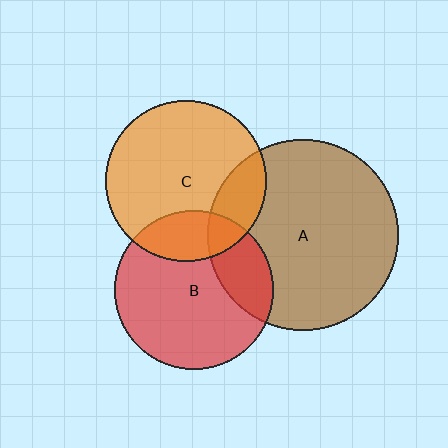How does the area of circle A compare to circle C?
Approximately 1.4 times.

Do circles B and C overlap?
Yes.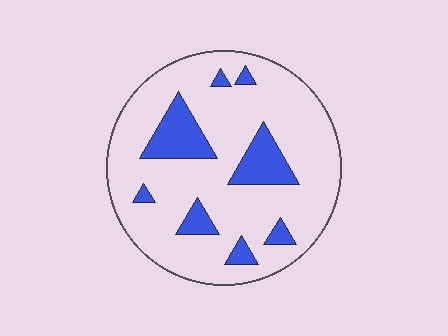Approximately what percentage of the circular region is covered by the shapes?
Approximately 20%.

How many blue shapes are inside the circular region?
8.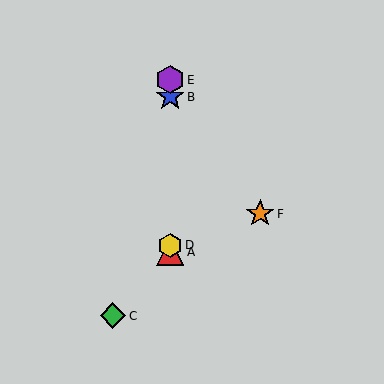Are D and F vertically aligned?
No, D is at x≈170 and F is at x≈260.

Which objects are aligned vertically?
Objects A, B, D, E are aligned vertically.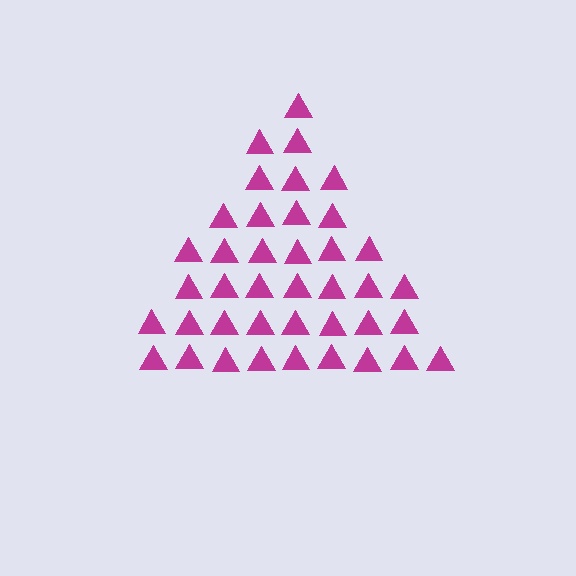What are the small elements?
The small elements are triangles.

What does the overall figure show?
The overall figure shows a triangle.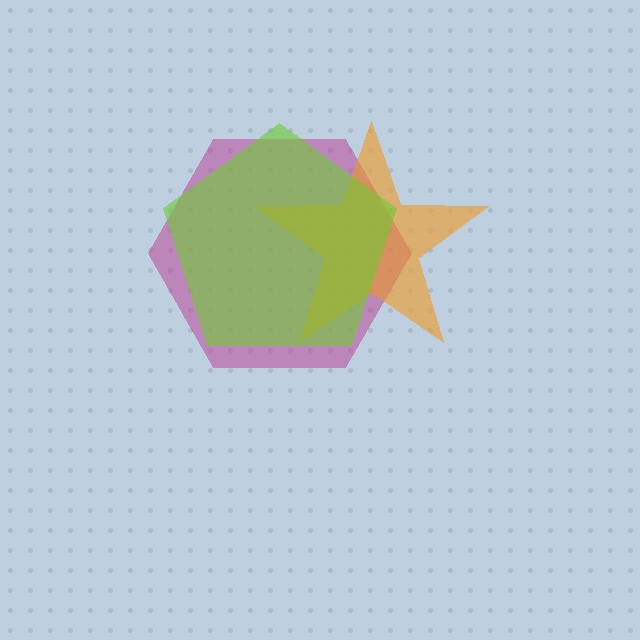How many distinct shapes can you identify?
There are 3 distinct shapes: a magenta hexagon, an orange star, a lime pentagon.